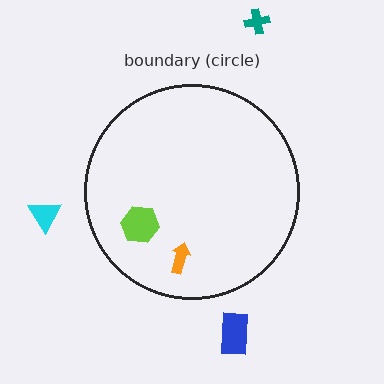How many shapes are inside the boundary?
2 inside, 3 outside.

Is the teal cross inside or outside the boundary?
Outside.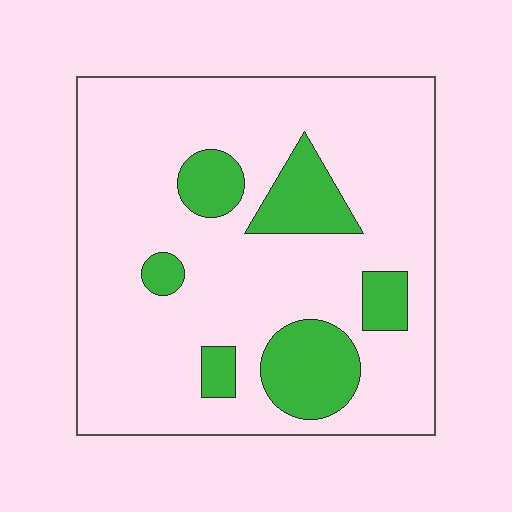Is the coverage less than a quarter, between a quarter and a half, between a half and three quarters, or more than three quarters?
Less than a quarter.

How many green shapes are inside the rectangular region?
6.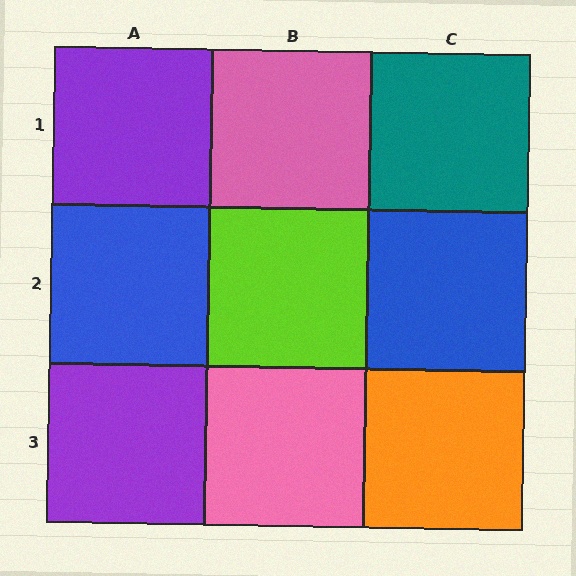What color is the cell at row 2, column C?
Blue.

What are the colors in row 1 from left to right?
Purple, pink, teal.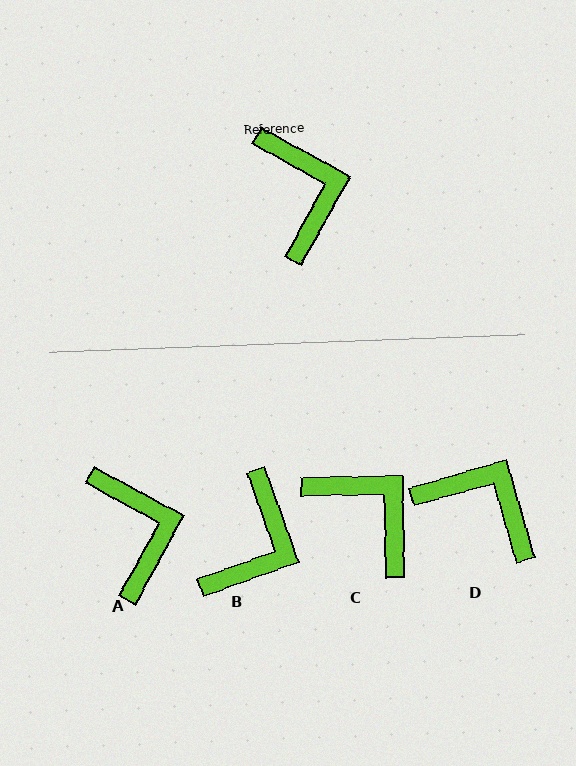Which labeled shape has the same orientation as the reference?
A.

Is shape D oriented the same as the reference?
No, it is off by about 45 degrees.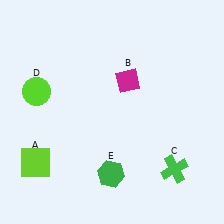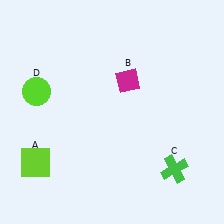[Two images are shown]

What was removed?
The green hexagon (E) was removed in Image 2.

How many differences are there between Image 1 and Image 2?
There is 1 difference between the two images.